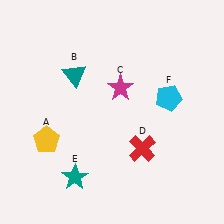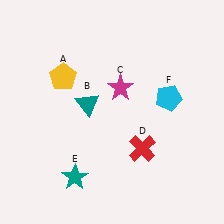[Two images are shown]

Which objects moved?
The objects that moved are: the yellow pentagon (A), the teal triangle (B).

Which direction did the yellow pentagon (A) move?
The yellow pentagon (A) moved up.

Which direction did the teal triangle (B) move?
The teal triangle (B) moved down.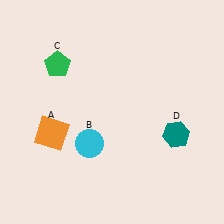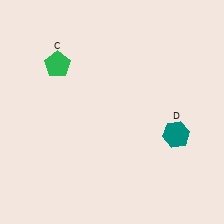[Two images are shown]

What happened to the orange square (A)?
The orange square (A) was removed in Image 2. It was in the bottom-left area of Image 1.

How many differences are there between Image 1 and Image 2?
There are 2 differences between the two images.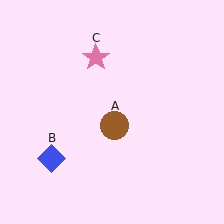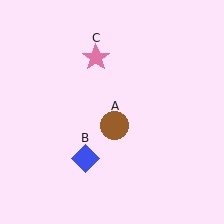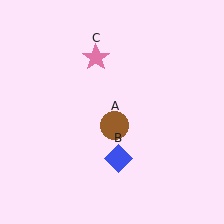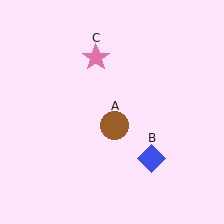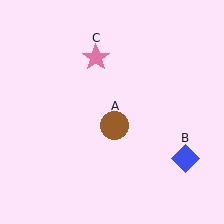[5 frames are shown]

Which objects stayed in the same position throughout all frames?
Brown circle (object A) and pink star (object C) remained stationary.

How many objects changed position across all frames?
1 object changed position: blue diamond (object B).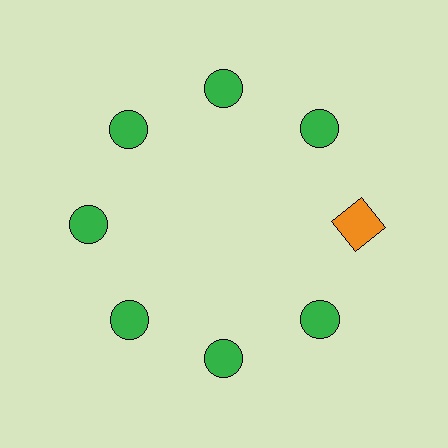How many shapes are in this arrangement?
There are 8 shapes arranged in a ring pattern.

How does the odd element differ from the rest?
It differs in both color (orange instead of green) and shape (square instead of circle).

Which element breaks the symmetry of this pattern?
The orange square at roughly the 3 o'clock position breaks the symmetry. All other shapes are green circles.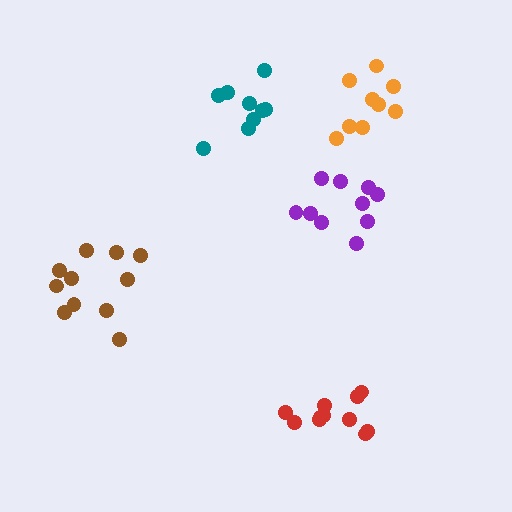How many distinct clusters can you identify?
There are 5 distinct clusters.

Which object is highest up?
The orange cluster is topmost.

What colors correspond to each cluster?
The clusters are colored: red, teal, brown, orange, purple.